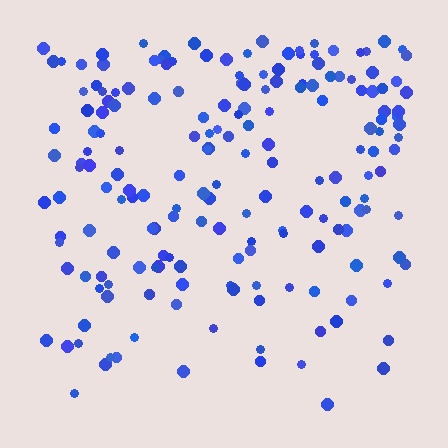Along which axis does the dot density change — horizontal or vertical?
Vertical.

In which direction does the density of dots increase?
From bottom to top, with the top side densest.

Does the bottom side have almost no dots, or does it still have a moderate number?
Still a moderate number, just noticeably fewer than the top.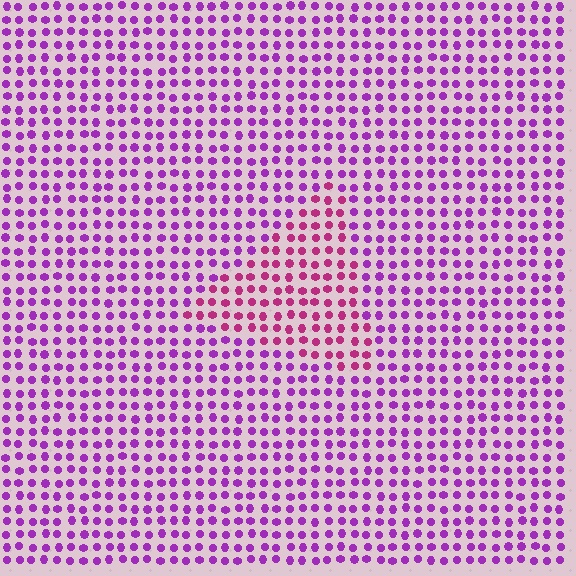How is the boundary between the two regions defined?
The boundary is defined purely by a slight shift in hue (about 35 degrees). Spacing, size, and orientation are identical on both sides.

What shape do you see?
I see a triangle.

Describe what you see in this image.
The image is filled with small purple elements in a uniform arrangement. A triangle-shaped region is visible where the elements are tinted to a slightly different hue, forming a subtle color boundary.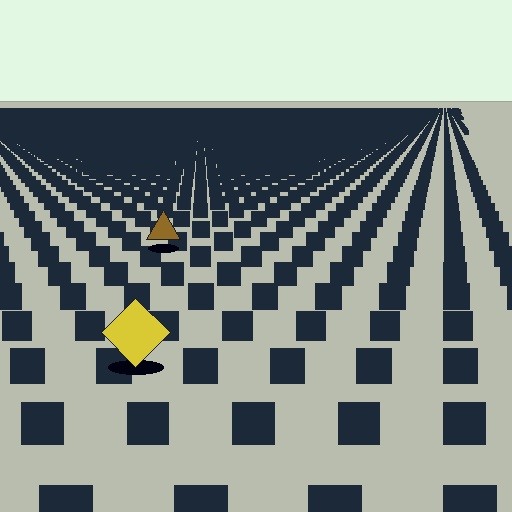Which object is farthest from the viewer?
The brown triangle is farthest from the viewer. It appears smaller and the ground texture around it is denser.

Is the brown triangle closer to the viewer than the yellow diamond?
No. The yellow diamond is closer — you can tell from the texture gradient: the ground texture is coarser near it.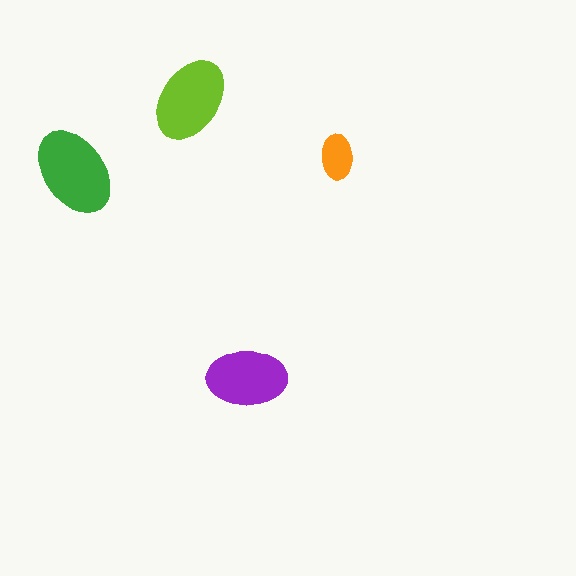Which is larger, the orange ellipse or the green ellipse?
The green one.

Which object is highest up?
The lime ellipse is topmost.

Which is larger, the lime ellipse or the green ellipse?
The green one.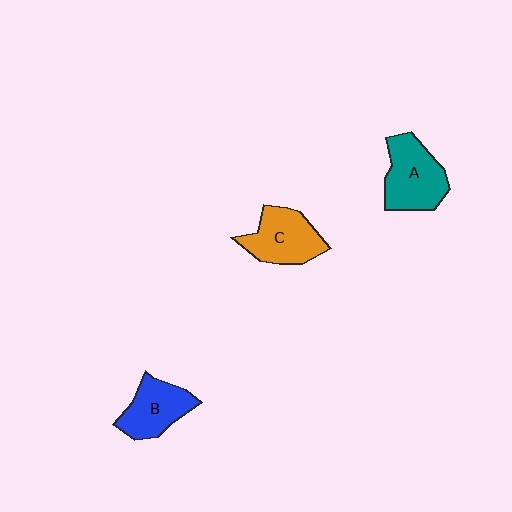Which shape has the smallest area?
Shape B (blue).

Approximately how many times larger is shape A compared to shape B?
Approximately 1.2 times.